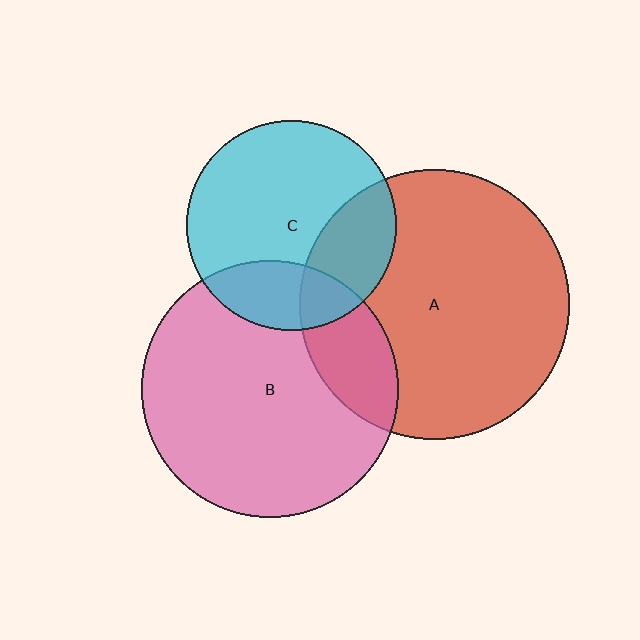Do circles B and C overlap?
Yes.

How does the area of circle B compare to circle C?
Approximately 1.5 times.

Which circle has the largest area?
Circle A (red).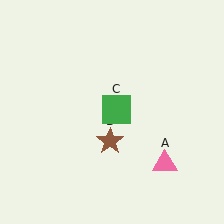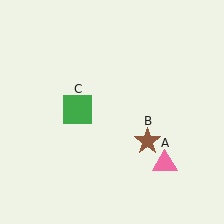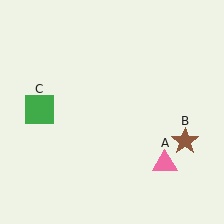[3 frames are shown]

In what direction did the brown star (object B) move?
The brown star (object B) moved right.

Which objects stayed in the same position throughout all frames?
Pink triangle (object A) remained stationary.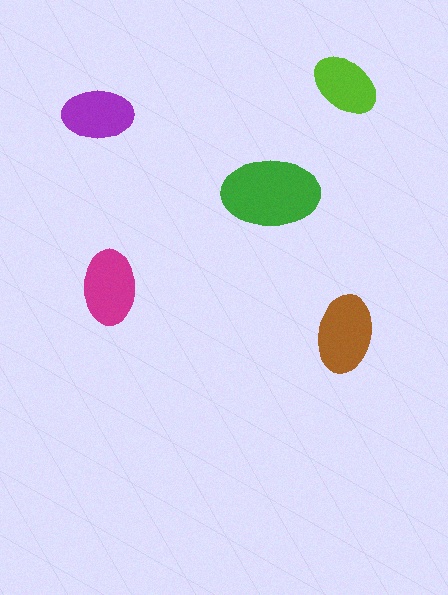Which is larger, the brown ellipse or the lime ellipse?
The brown one.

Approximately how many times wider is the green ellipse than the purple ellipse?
About 1.5 times wider.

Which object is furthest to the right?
The lime ellipse is rightmost.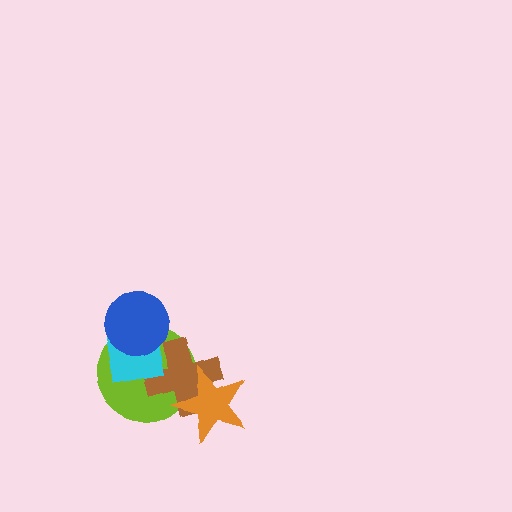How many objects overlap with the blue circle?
2 objects overlap with the blue circle.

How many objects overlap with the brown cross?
3 objects overlap with the brown cross.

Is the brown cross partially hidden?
Yes, it is partially covered by another shape.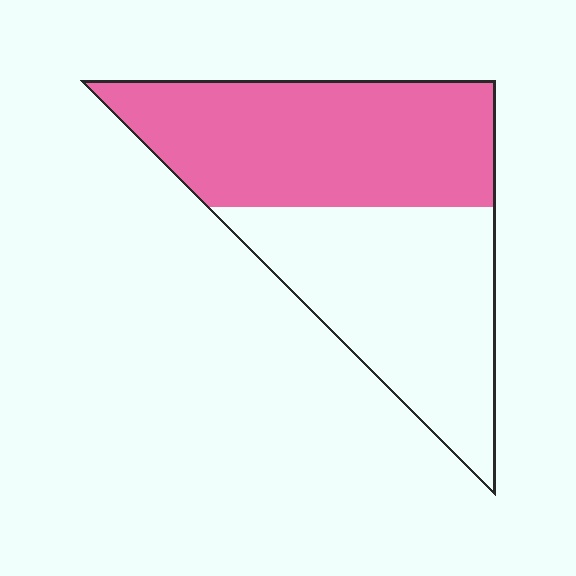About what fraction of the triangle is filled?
About one half (1/2).